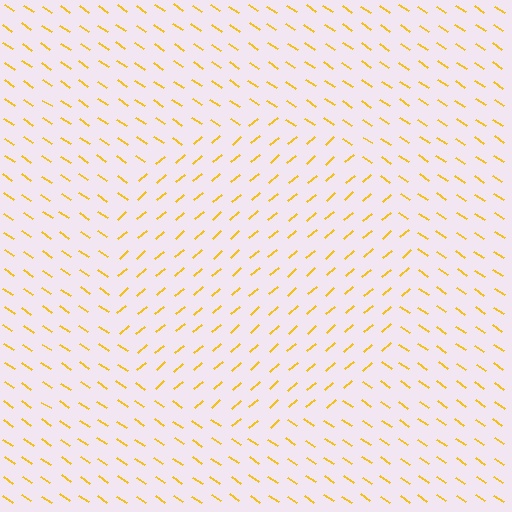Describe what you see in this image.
The image is filled with small yellow line segments. A circle region in the image has lines oriented differently from the surrounding lines, creating a visible texture boundary.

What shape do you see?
I see a circle.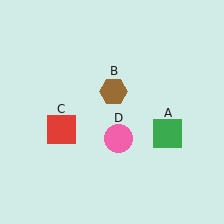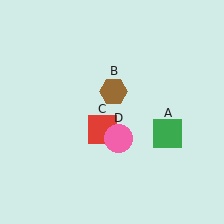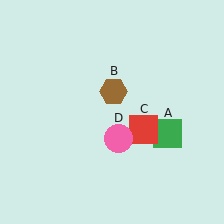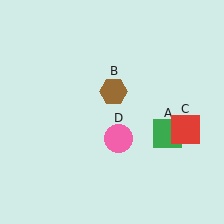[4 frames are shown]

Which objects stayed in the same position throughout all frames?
Green square (object A) and brown hexagon (object B) and pink circle (object D) remained stationary.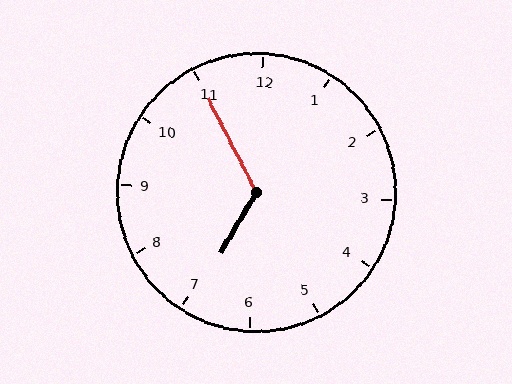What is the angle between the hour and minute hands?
Approximately 122 degrees.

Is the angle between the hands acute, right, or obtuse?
It is obtuse.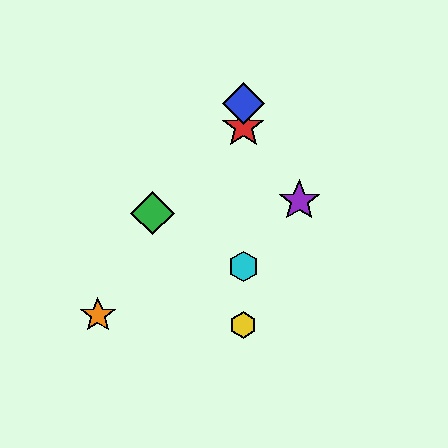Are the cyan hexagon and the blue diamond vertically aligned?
Yes, both are at x≈243.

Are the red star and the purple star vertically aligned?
No, the red star is at x≈243 and the purple star is at x≈299.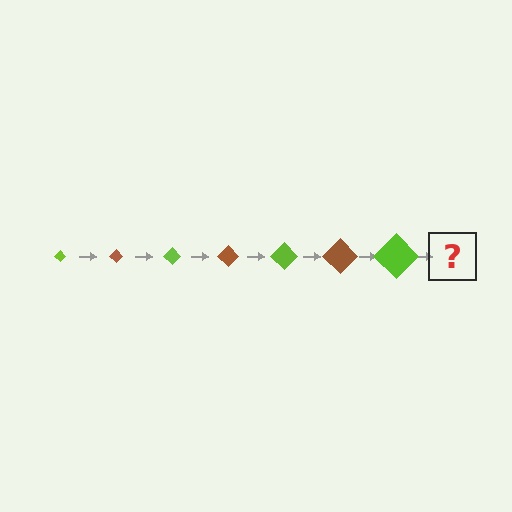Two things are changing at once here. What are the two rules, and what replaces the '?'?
The two rules are that the diamond grows larger each step and the color cycles through lime and brown. The '?' should be a brown diamond, larger than the previous one.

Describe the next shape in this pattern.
It should be a brown diamond, larger than the previous one.